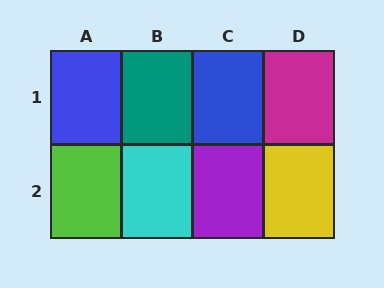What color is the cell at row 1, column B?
Teal.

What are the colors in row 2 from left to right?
Lime, cyan, purple, yellow.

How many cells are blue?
2 cells are blue.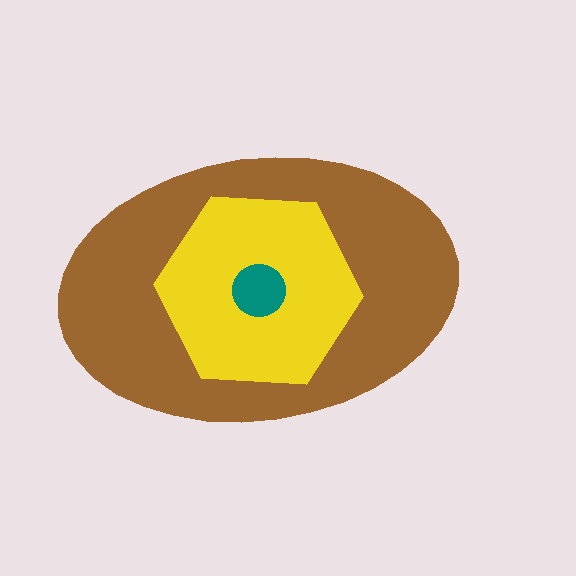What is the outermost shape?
The brown ellipse.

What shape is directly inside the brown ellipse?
The yellow hexagon.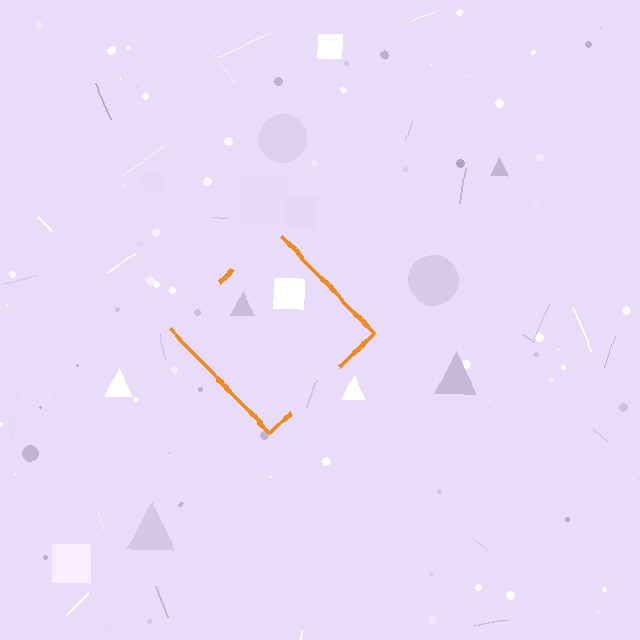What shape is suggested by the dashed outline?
The dashed outline suggests a diamond.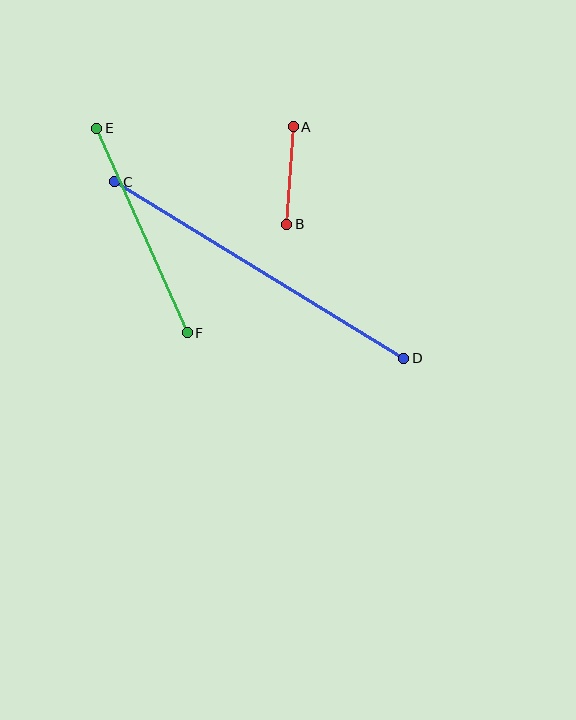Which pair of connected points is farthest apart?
Points C and D are farthest apart.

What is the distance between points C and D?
The distance is approximately 338 pixels.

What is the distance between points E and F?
The distance is approximately 224 pixels.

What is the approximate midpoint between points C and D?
The midpoint is at approximately (259, 270) pixels.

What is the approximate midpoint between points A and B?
The midpoint is at approximately (290, 176) pixels.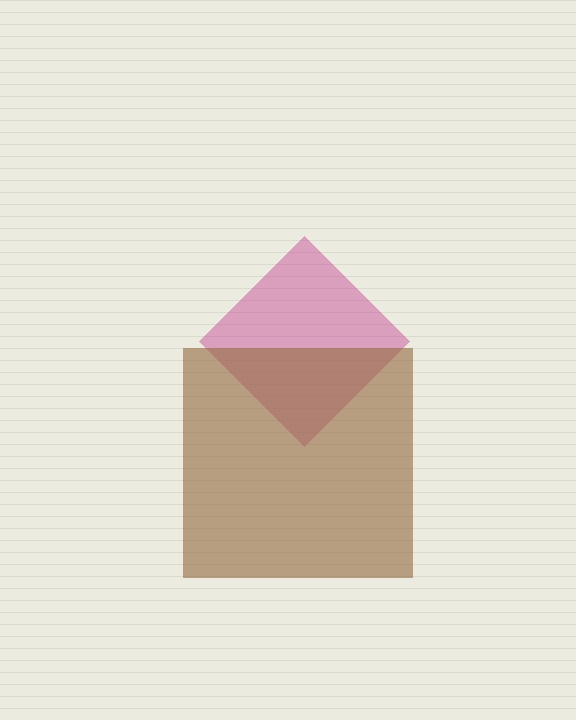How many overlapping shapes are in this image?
There are 2 overlapping shapes in the image.